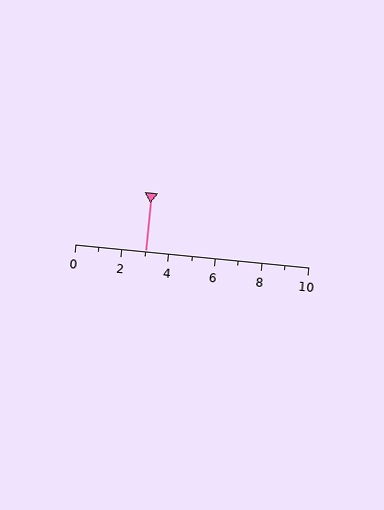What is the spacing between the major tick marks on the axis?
The major ticks are spaced 2 apart.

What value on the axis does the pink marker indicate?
The marker indicates approximately 3.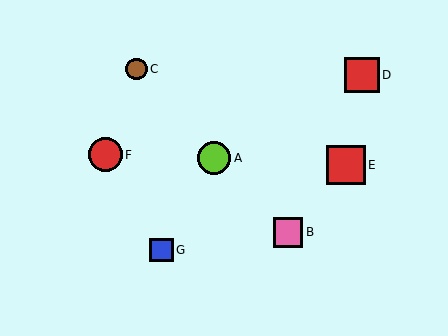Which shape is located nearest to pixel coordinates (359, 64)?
The red square (labeled D) at (362, 75) is nearest to that location.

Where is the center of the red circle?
The center of the red circle is at (105, 155).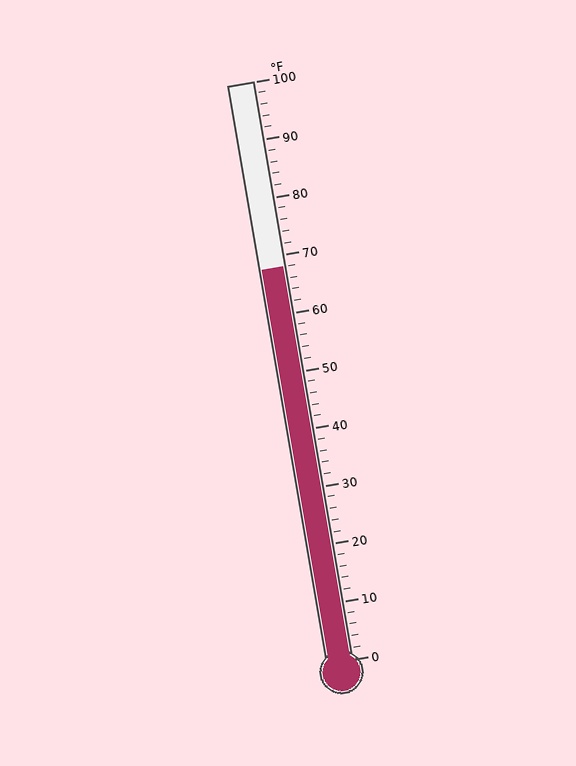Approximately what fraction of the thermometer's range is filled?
The thermometer is filled to approximately 70% of its range.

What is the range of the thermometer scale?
The thermometer scale ranges from 0°F to 100°F.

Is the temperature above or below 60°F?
The temperature is above 60°F.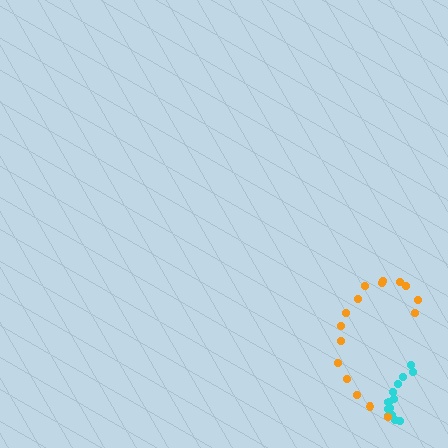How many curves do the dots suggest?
There are 2 distinct paths.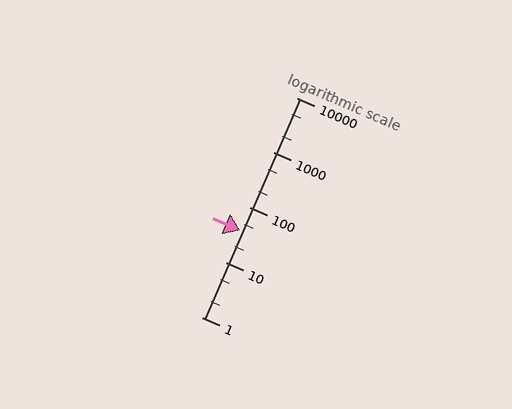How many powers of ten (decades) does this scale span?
The scale spans 4 decades, from 1 to 10000.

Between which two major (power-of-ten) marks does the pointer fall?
The pointer is between 10 and 100.